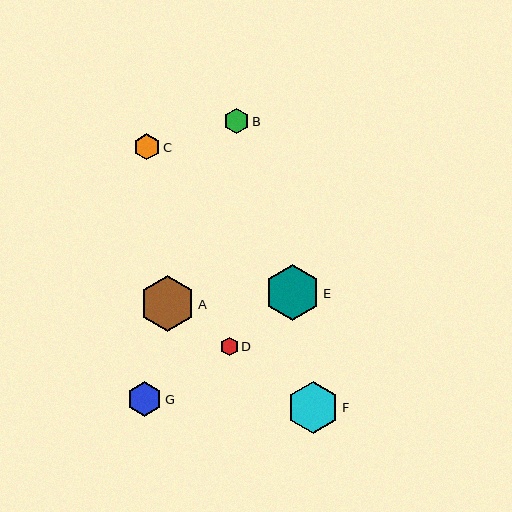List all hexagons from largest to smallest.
From largest to smallest: E, A, F, G, C, B, D.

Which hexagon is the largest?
Hexagon E is the largest with a size of approximately 56 pixels.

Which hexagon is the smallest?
Hexagon D is the smallest with a size of approximately 18 pixels.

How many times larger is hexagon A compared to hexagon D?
Hexagon A is approximately 3.0 times the size of hexagon D.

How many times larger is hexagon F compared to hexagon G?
Hexagon F is approximately 1.5 times the size of hexagon G.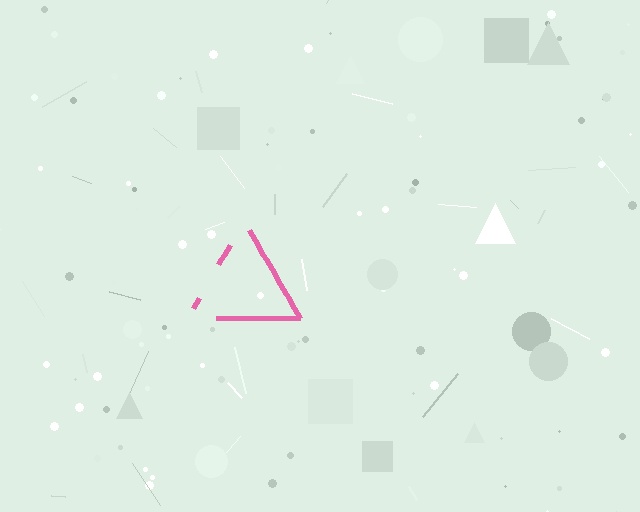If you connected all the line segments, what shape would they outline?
They would outline a triangle.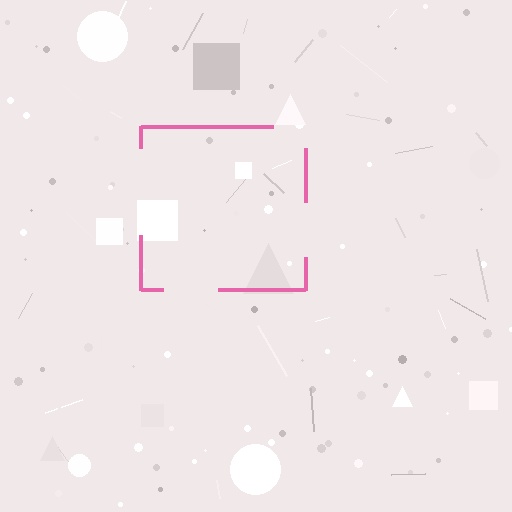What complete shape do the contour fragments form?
The contour fragments form a square.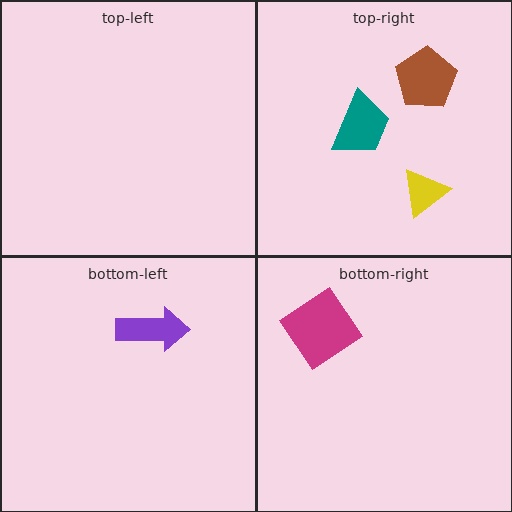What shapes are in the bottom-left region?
The purple arrow.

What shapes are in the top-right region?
The yellow triangle, the teal trapezoid, the brown pentagon.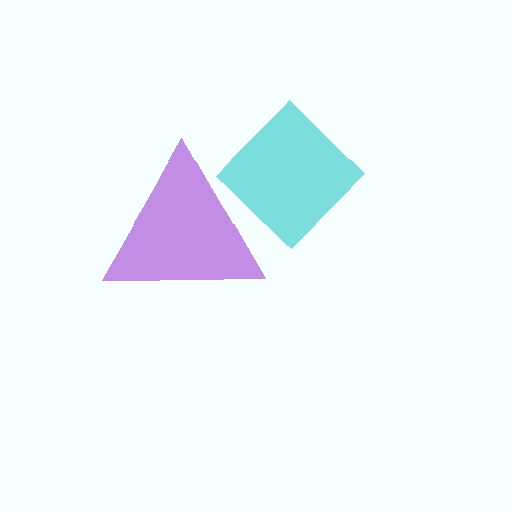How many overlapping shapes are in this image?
There are 2 overlapping shapes in the image.